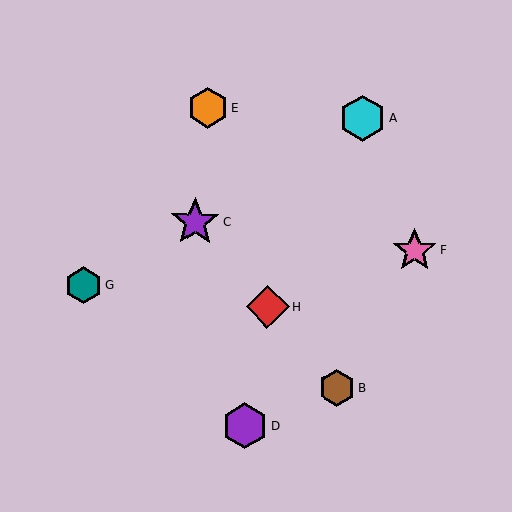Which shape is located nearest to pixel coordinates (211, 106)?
The orange hexagon (labeled E) at (208, 107) is nearest to that location.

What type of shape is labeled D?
Shape D is a purple hexagon.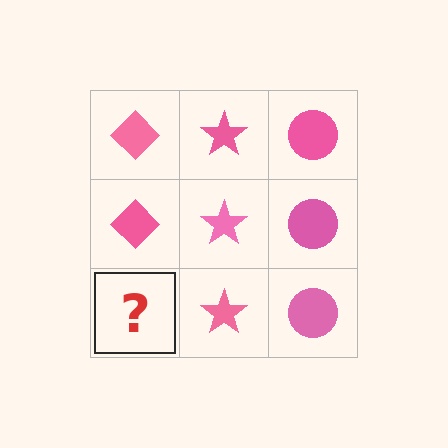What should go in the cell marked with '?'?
The missing cell should contain a pink diamond.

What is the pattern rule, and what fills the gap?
The rule is that each column has a consistent shape. The gap should be filled with a pink diamond.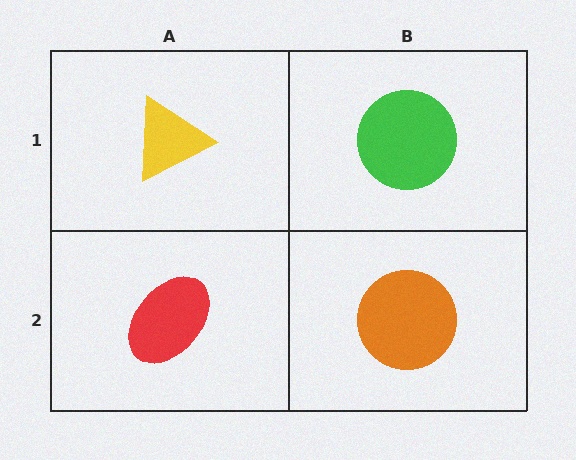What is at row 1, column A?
A yellow triangle.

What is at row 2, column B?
An orange circle.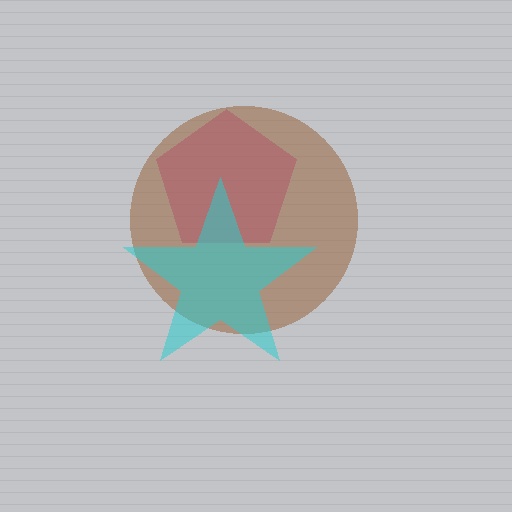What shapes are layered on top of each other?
The layered shapes are: a magenta pentagon, a brown circle, a cyan star.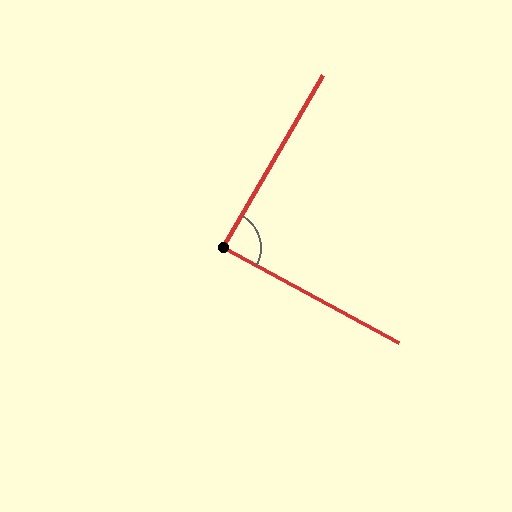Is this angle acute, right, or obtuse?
It is approximately a right angle.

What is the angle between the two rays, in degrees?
Approximately 88 degrees.